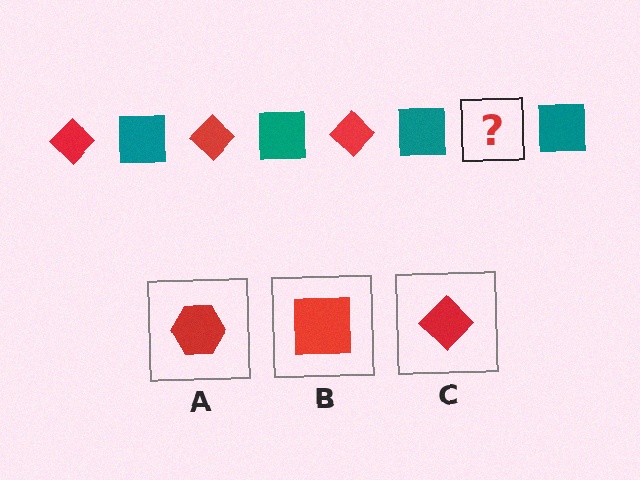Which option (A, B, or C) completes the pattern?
C.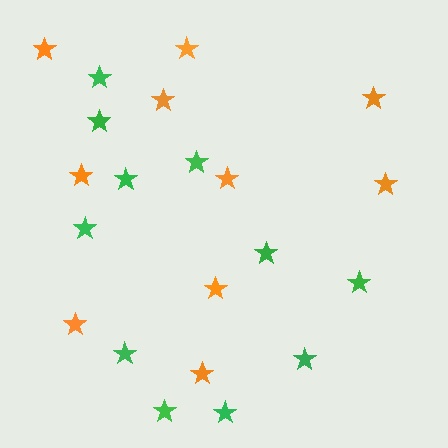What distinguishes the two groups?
There are 2 groups: one group of orange stars (10) and one group of green stars (11).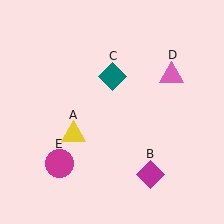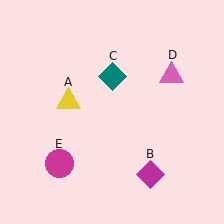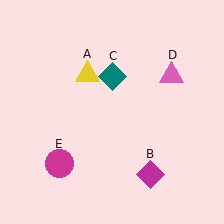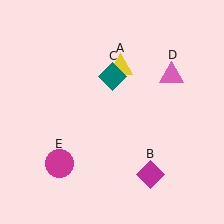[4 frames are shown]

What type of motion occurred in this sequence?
The yellow triangle (object A) rotated clockwise around the center of the scene.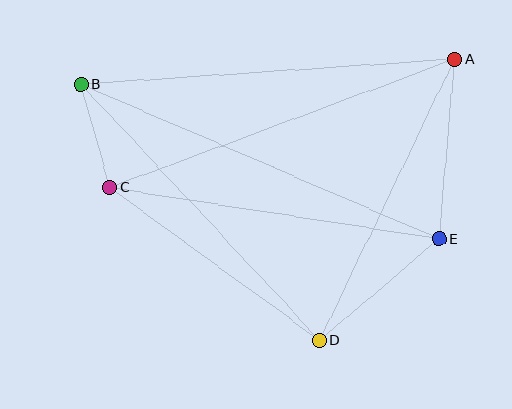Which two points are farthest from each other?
Points B and E are farthest from each other.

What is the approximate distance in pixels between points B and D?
The distance between B and D is approximately 350 pixels.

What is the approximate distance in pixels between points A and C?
The distance between A and C is approximately 368 pixels.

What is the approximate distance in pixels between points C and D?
The distance between C and D is approximately 259 pixels.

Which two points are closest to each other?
Points B and C are closest to each other.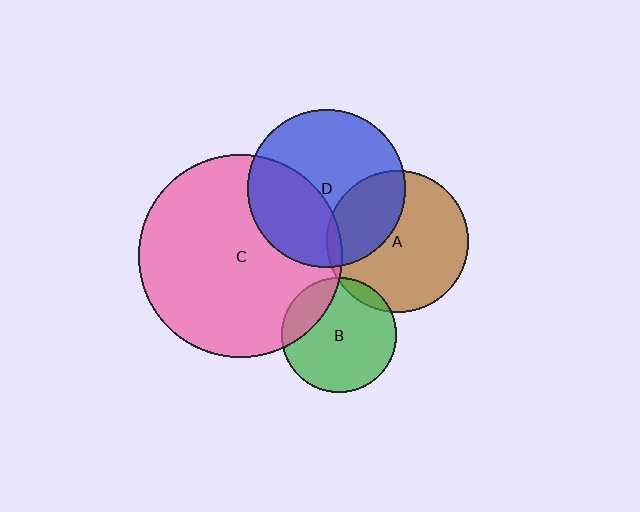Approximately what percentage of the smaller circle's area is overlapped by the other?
Approximately 20%.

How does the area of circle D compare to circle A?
Approximately 1.2 times.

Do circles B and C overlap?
Yes.